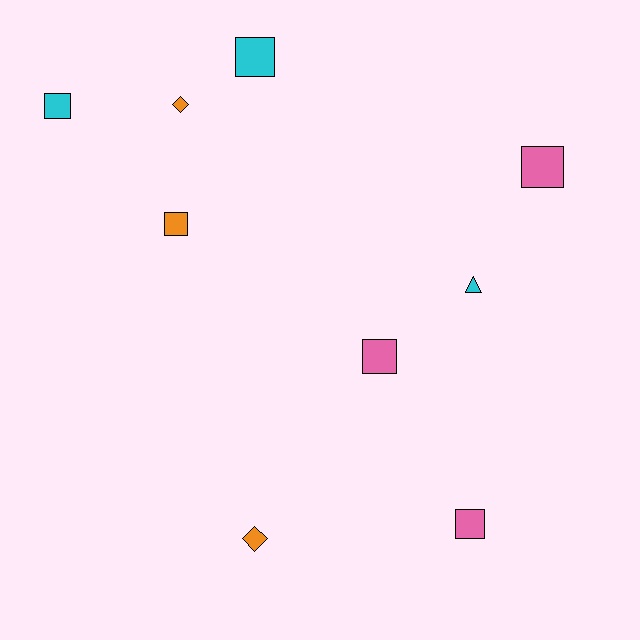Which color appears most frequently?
Orange, with 3 objects.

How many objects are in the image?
There are 9 objects.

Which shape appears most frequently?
Square, with 6 objects.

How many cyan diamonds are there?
There are no cyan diamonds.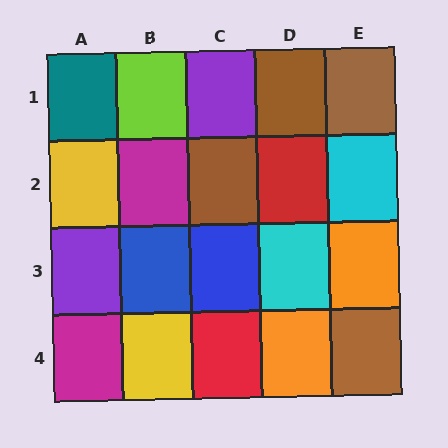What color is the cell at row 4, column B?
Yellow.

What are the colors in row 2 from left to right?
Yellow, magenta, brown, red, cyan.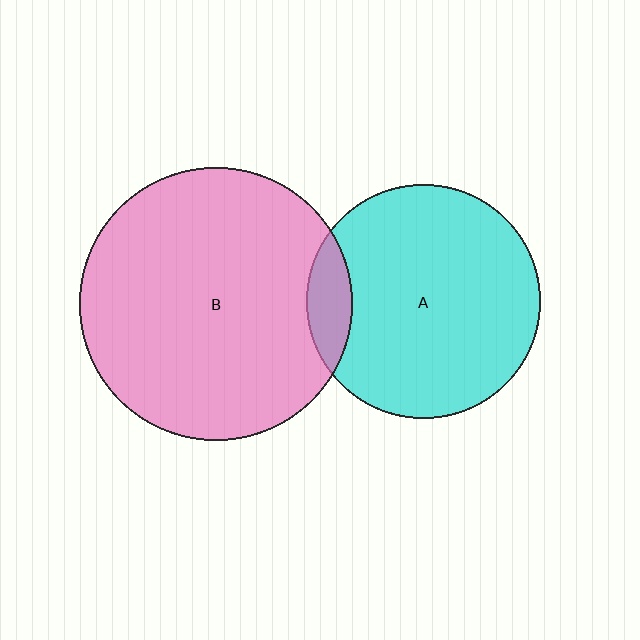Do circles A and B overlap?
Yes.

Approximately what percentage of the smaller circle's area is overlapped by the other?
Approximately 10%.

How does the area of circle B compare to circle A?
Approximately 1.4 times.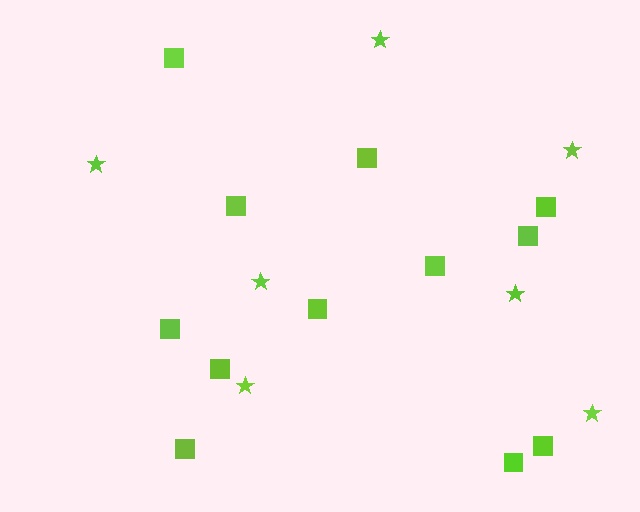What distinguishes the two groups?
There are 2 groups: one group of stars (7) and one group of squares (12).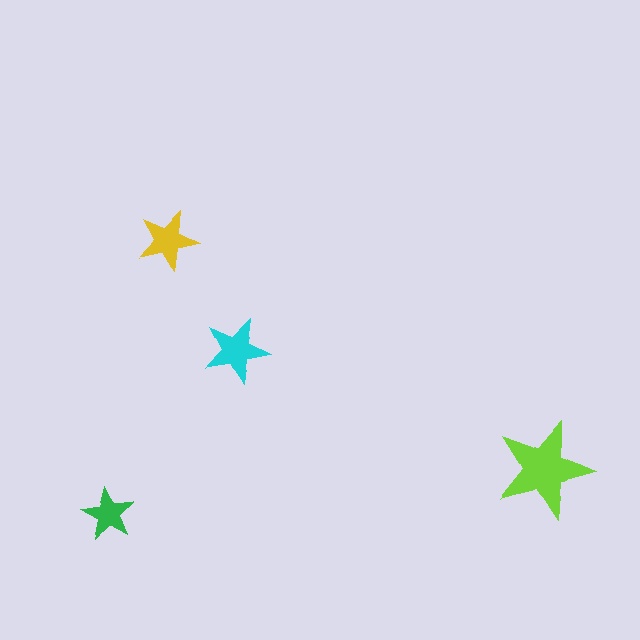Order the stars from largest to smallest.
the lime one, the cyan one, the yellow one, the green one.